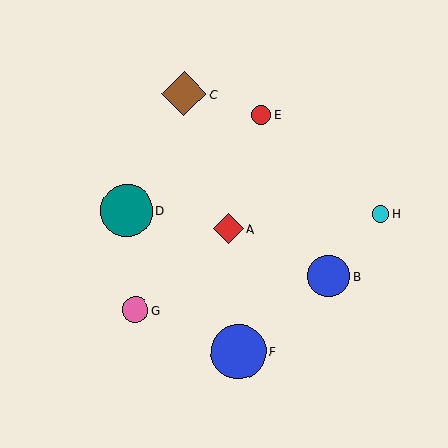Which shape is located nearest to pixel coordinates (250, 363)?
The blue circle (labeled F) at (238, 352) is nearest to that location.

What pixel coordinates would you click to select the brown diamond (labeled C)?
Click at (184, 94) to select the brown diamond C.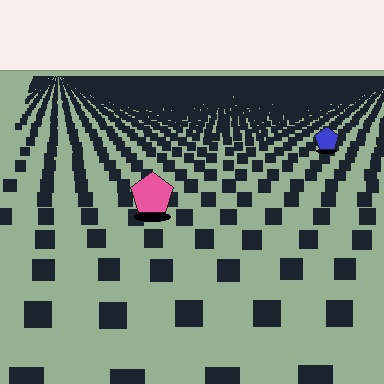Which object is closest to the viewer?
The pink pentagon is closest. The texture marks near it are larger and more spread out.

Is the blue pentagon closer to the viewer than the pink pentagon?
No. The pink pentagon is closer — you can tell from the texture gradient: the ground texture is coarser near it.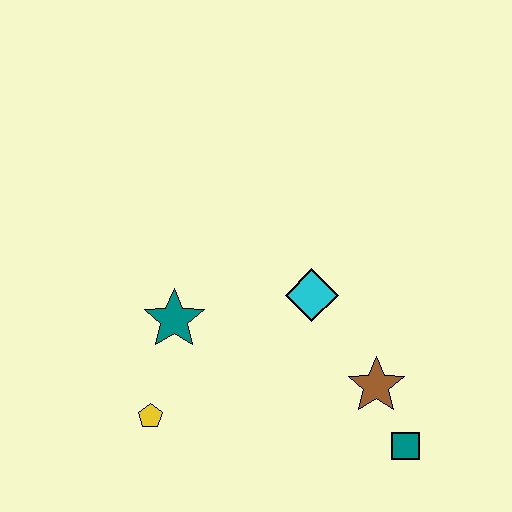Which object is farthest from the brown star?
The yellow pentagon is farthest from the brown star.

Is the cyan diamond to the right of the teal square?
No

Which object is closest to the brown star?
The teal square is closest to the brown star.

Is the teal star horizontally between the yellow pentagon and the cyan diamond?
Yes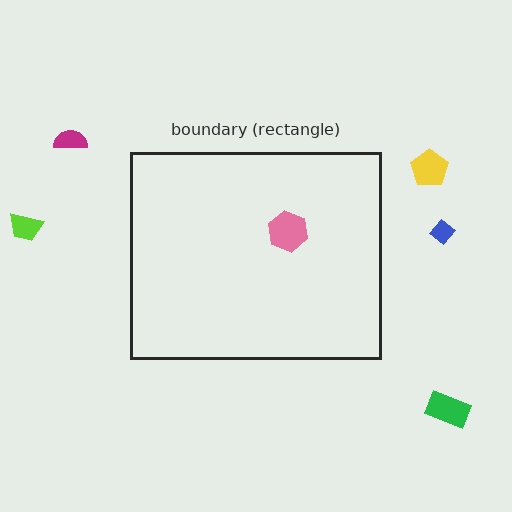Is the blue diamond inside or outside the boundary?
Outside.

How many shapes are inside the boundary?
1 inside, 5 outside.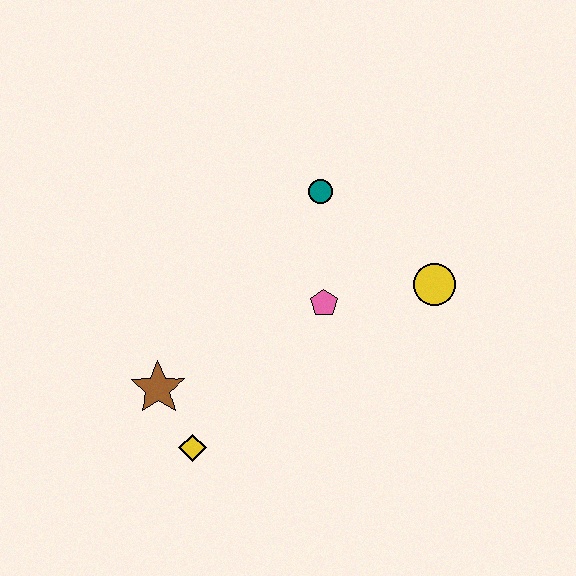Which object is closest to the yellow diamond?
The brown star is closest to the yellow diamond.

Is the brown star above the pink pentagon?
No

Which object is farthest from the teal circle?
The yellow diamond is farthest from the teal circle.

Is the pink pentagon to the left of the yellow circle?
Yes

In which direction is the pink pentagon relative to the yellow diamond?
The pink pentagon is above the yellow diamond.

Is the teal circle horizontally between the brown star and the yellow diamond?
No